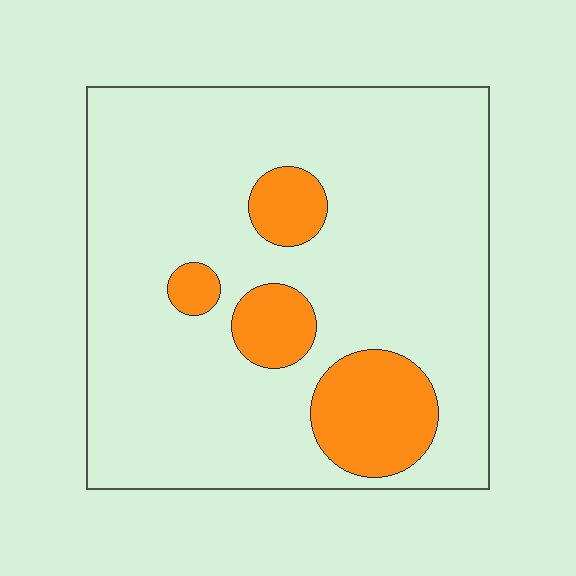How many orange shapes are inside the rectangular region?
4.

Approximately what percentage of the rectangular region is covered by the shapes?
Approximately 15%.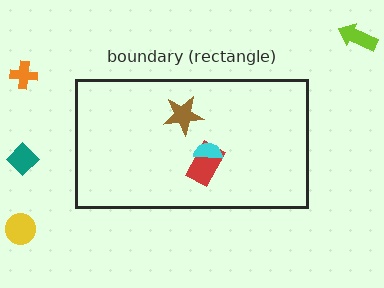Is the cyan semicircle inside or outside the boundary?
Inside.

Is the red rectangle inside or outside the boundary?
Inside.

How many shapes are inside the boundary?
3 inside, 4 outside.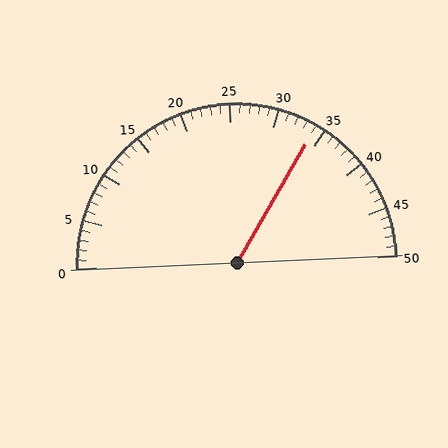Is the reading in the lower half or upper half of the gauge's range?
The reading is in the upper half of the range (0 to 50).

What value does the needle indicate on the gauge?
The needle indicates approximately 34.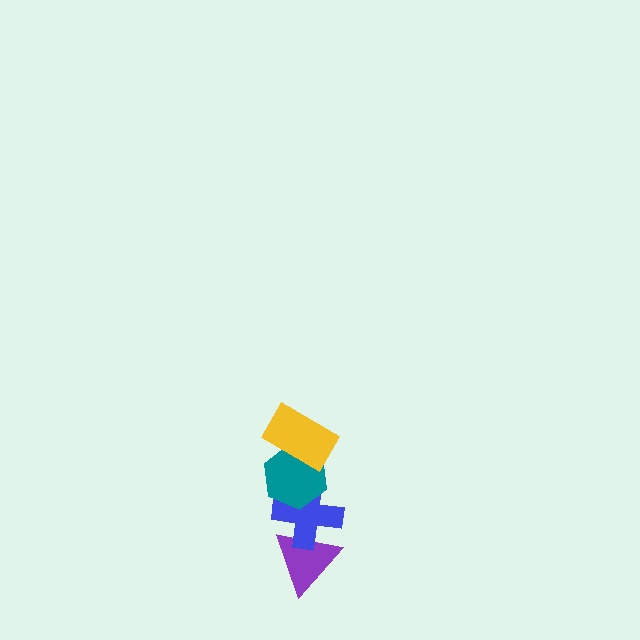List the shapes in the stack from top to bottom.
From top to bottom: the yellow rectangle, the teal hexagon, the blue cross, the purple triangle.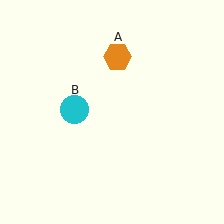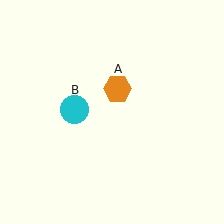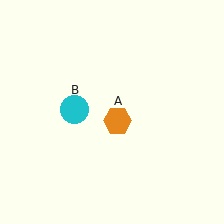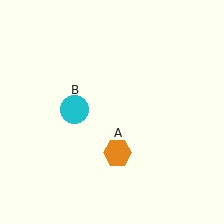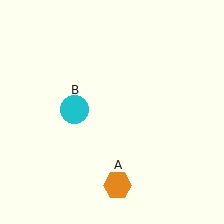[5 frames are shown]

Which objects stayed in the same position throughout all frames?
Cyan circle (object B) remained stationary.